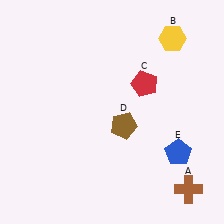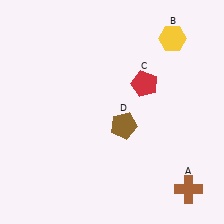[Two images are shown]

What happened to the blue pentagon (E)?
The blue pentagon (E) was removed in Image 2. It was in the bottom-right area of Image 1.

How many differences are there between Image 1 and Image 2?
There is 1 difference between the two images.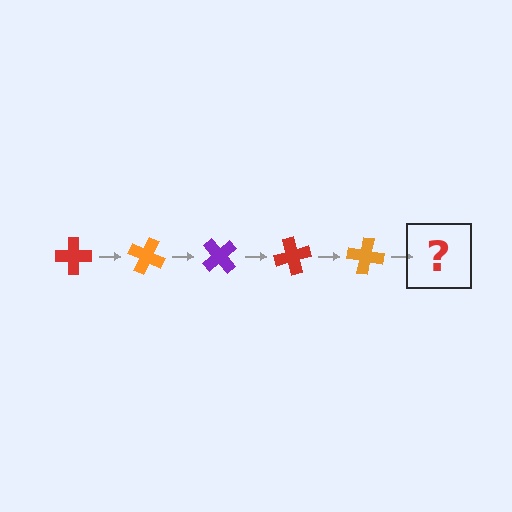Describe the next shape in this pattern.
It should be a purple cross, rotated 125 degrees from the start.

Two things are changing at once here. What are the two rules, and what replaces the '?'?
The two rules are that it rotates 25 degrees each step and the color cycles through red, orange, and purple. The '?' should be a purple cross, rotated 125 degrees from the start.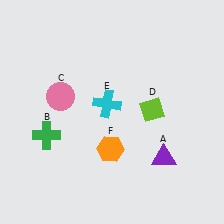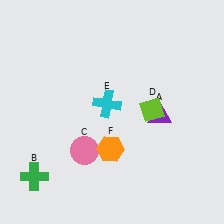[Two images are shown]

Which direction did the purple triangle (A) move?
The purple triangle (A) moved up.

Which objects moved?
The objects that moved are: the purple triangle (A), the green cross (B), the pink circle (C).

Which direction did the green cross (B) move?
The green cross (B) moved down.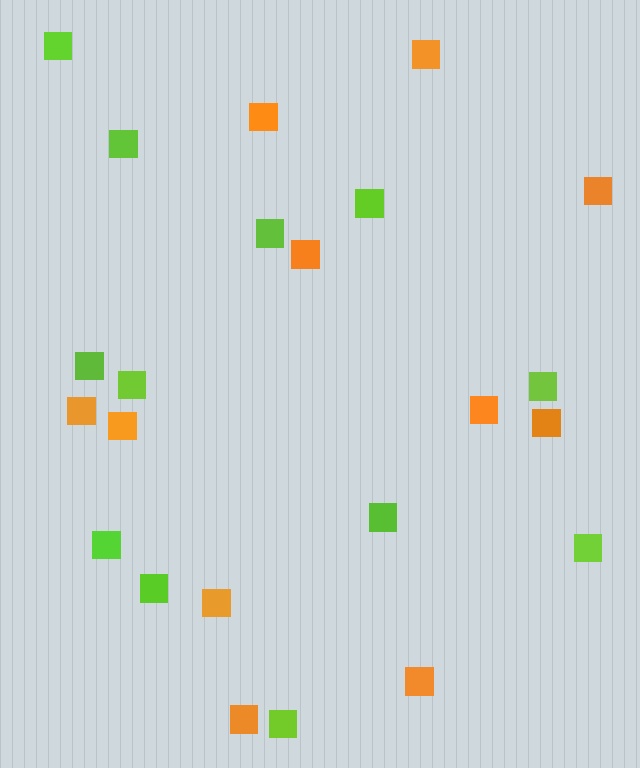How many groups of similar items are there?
There are 2 groups: one group of orange squares (11) and one group of lime squares (12).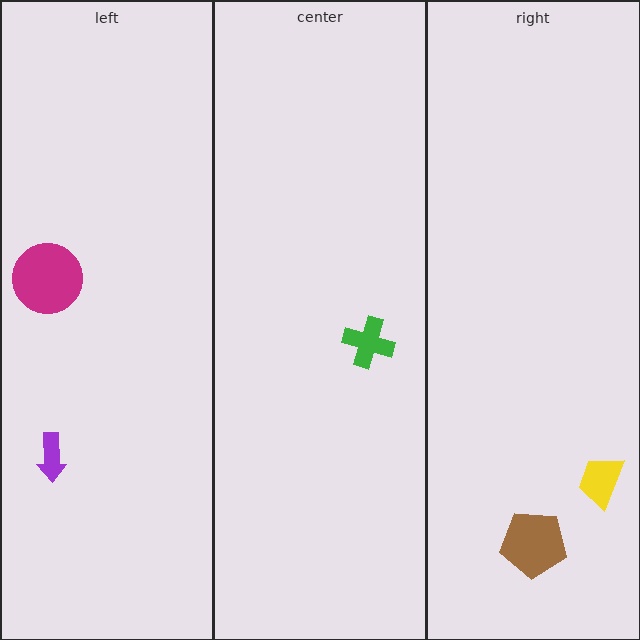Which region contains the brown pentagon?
The right region.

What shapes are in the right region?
The brown pentagon, the yellow trapezoid.